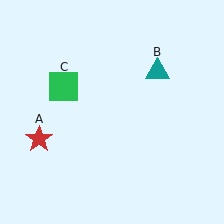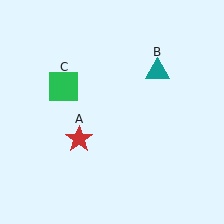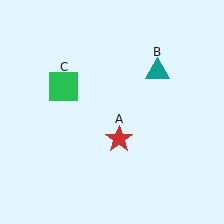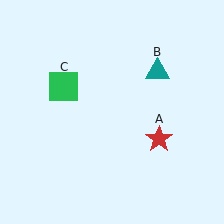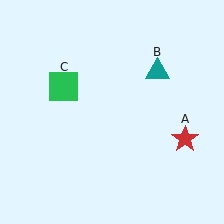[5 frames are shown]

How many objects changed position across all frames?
1 object changed position: red star (object A).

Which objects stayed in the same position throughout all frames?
Teal triangle (object B) and green square (object C) remained stationary.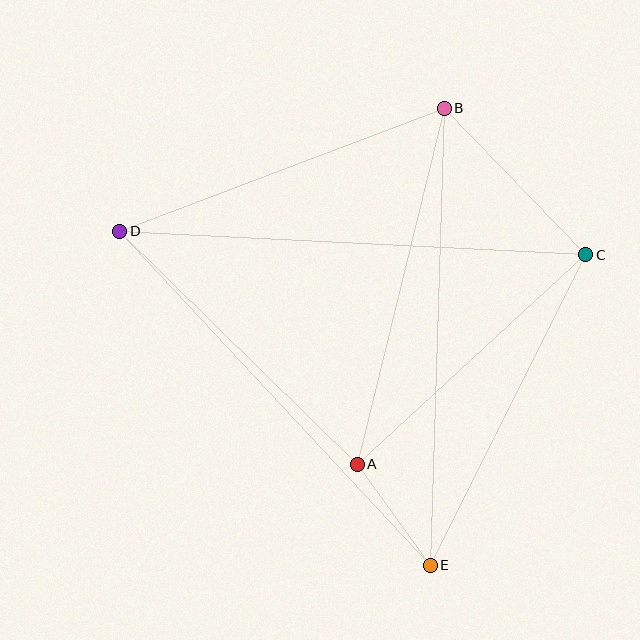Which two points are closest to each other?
Points A and E are closest to each other.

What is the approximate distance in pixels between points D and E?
The distance between D and E is approximately 456 pixels.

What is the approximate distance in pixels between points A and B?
The distance between A and B is approximately 366 pixels.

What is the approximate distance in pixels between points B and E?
The distance between B and E is approximately 457 pixels.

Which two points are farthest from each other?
Points C and D are farthest from each other.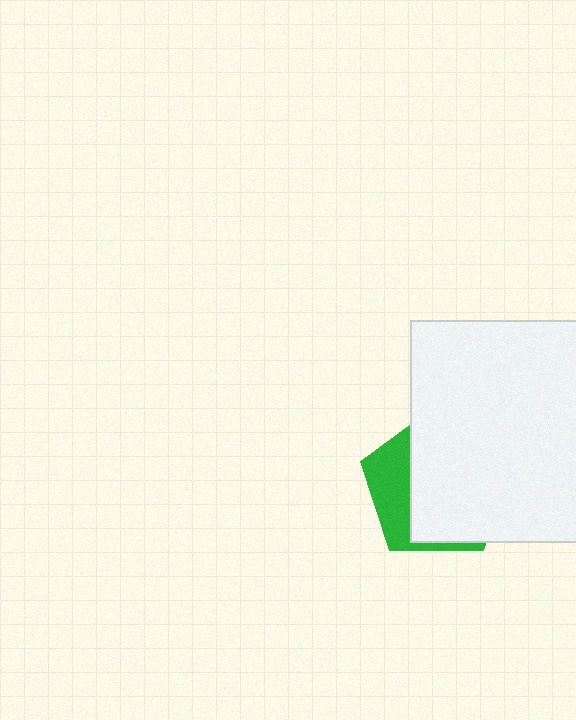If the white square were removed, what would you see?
You would see the complete green pentagon.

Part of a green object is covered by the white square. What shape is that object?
It is a pentagon.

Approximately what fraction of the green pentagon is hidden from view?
Roughly 70% of the green pentagon is hidden behind the white square.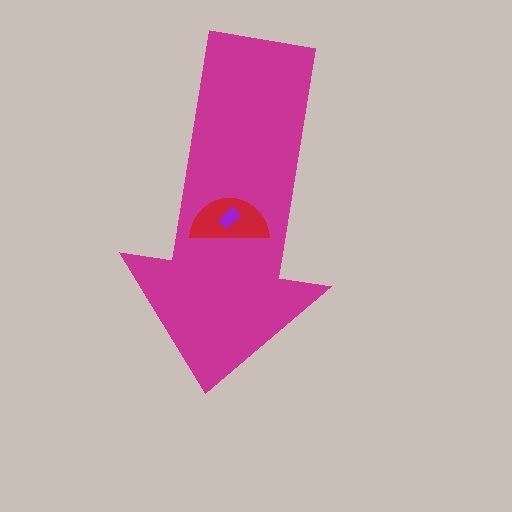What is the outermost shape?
The magenta arrow.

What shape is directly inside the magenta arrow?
The red semicircle.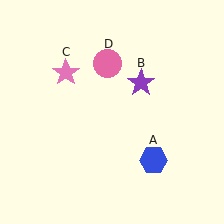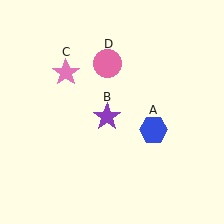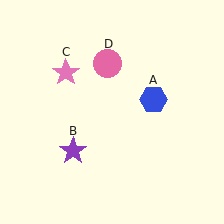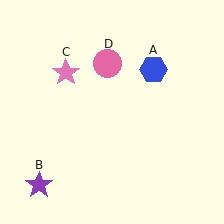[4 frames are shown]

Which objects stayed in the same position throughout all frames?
Pink star (object C) and pink circle (object D) remained stationary.